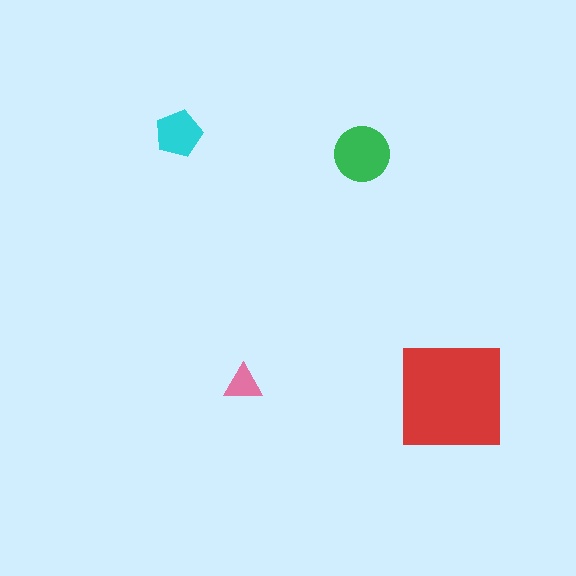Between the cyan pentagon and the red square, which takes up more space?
The red square.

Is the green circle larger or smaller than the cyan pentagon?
Larger.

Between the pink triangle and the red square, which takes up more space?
The red square.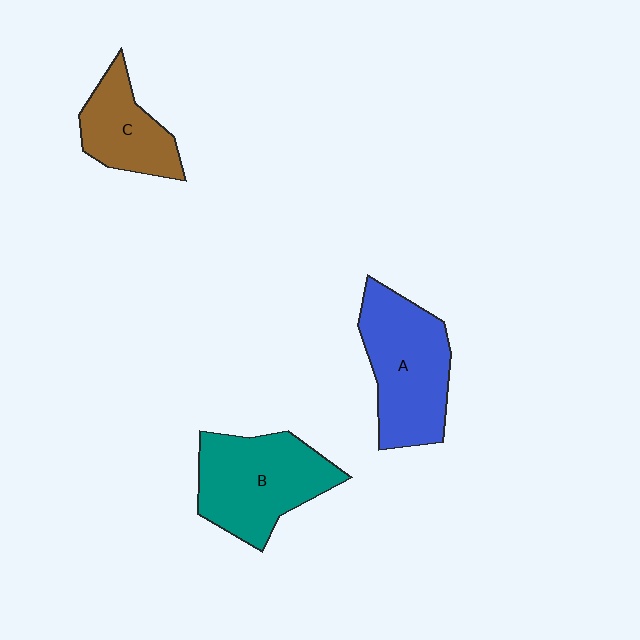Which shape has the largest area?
Shape B (teal).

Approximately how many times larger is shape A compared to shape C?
Approximately 1.6 times.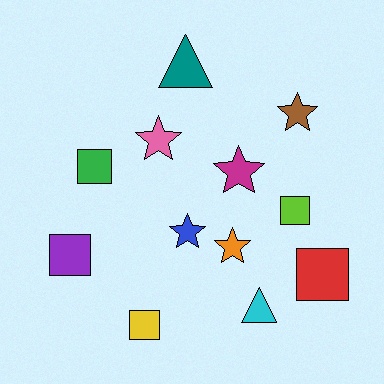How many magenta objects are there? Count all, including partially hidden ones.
There is 1 magenta object.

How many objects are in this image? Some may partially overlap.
There are 12 objects.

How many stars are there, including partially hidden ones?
There are 5 stars.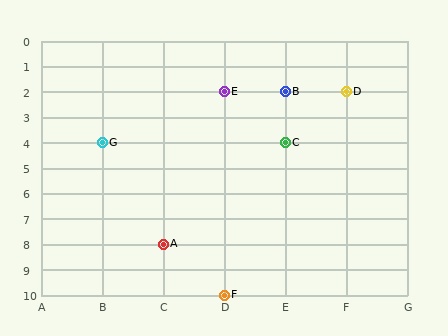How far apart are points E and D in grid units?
Points E and D are 2 columns apart.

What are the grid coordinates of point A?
Point A is at grid coordinates (C, 8).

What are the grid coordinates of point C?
Point C is at grid coordinates (E, 4).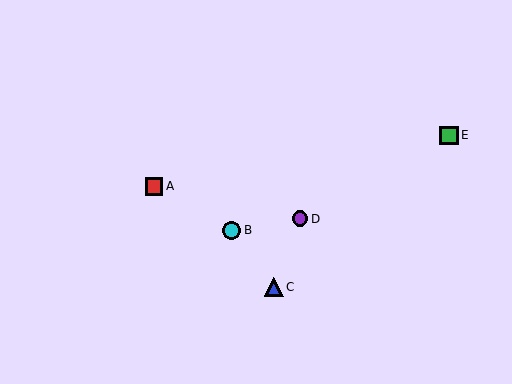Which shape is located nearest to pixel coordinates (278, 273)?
The blue triangle (labeled C) at (274, 287) is nearest to that location.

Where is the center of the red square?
The center of the red square is at (154, 186).